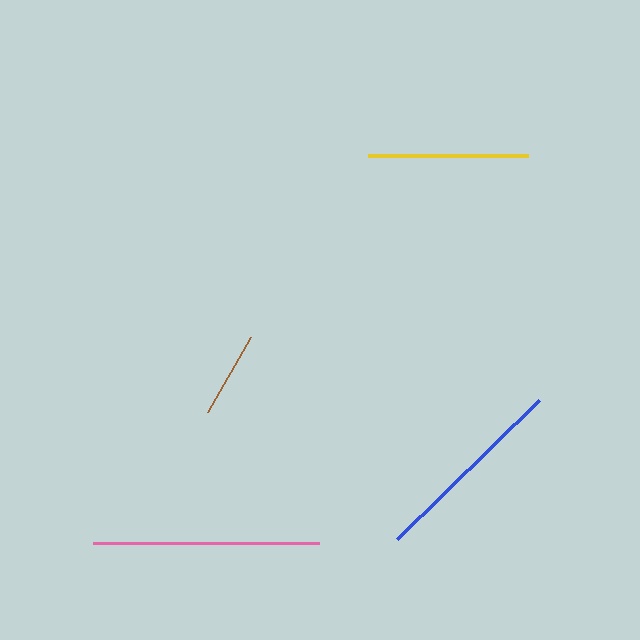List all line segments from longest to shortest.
From longest to shortest: pink, blue, yellow, brown.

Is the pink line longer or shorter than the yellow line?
The pink line is longer than the yellow line.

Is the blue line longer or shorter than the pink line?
The pink line is longer than the blue line.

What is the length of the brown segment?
The brown segment is approximately 86 pixels long.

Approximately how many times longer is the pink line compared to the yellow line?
The pink line is approximately 1.4 times the length of the yellow line.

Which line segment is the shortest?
The brown line is the shortest at approximately 86 pixels.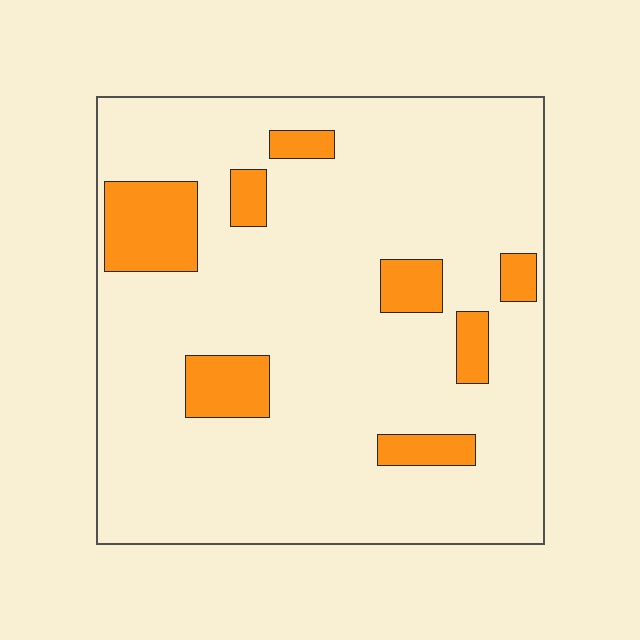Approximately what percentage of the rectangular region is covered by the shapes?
Approximately 15%.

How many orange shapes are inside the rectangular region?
8.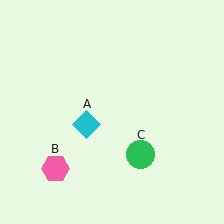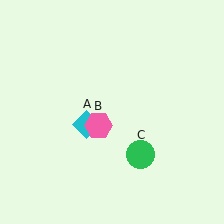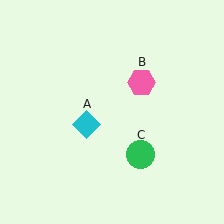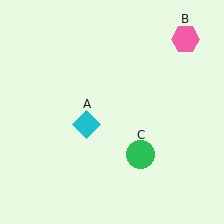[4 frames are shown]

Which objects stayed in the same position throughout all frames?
Cyan diamond (object A) and green circle (object C) remained stationary.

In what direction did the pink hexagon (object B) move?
The pink hexagon (object B) moved up and to the right.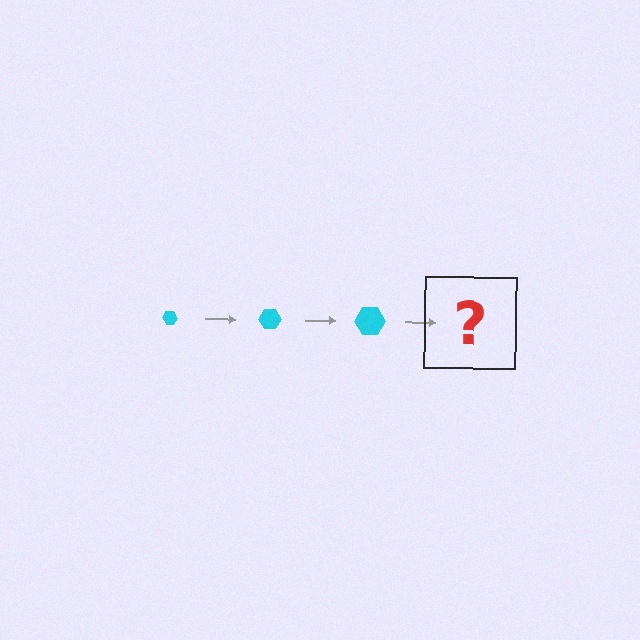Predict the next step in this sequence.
The next step is a cyan hexagon, larger than the previous one.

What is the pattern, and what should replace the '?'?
The pattern is that the hexagon gets progressively larger each step. The '?' should be a cyan hexagon, larger than the previous one.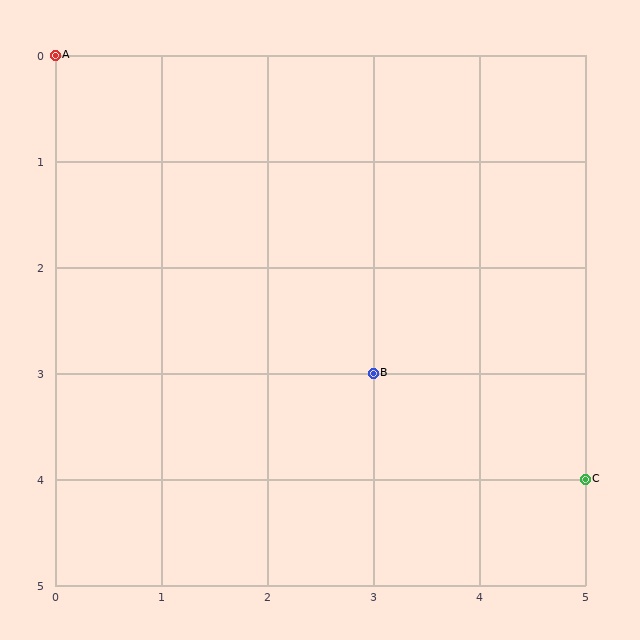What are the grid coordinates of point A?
Point A is at grid coordinates (0, 0).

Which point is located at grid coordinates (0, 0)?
Point A is at (0, 0).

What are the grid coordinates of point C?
Point C is at grid coordinates (5, 4).